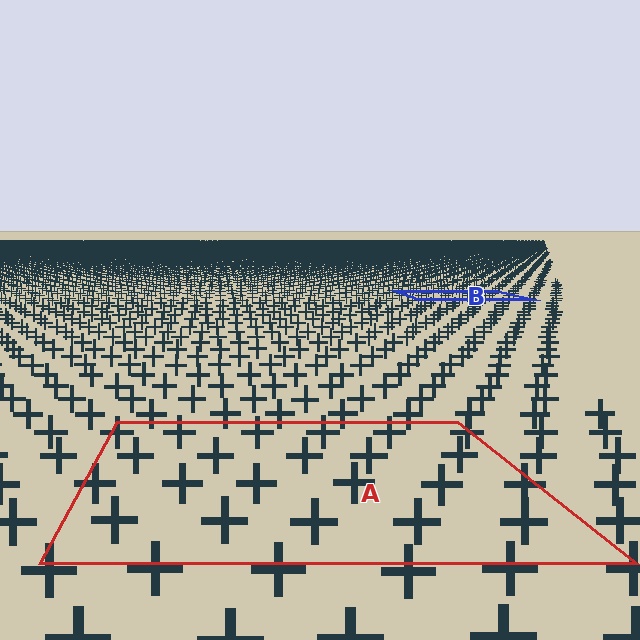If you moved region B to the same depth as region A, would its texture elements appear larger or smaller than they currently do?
They would appear larger. At a closer depth, the same texture elements are projected at a bigger on-screen size.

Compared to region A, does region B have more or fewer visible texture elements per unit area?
Region B has more texture elements per unit area — they are packed more densely because it is farther away.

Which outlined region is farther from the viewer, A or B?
Region B is farther from the viewer — the texture elements inside it appear smaller and more densely packed.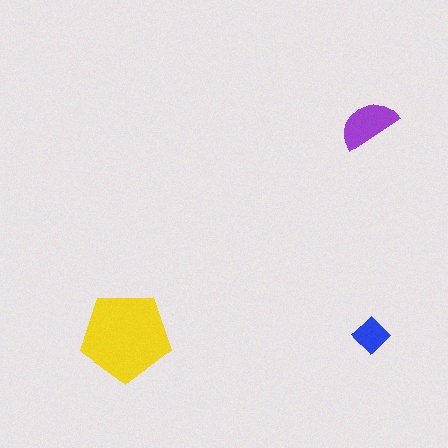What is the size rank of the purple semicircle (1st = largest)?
2nd.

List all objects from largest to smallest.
The yellow pentagon, the purple semicircle, the blue diamond.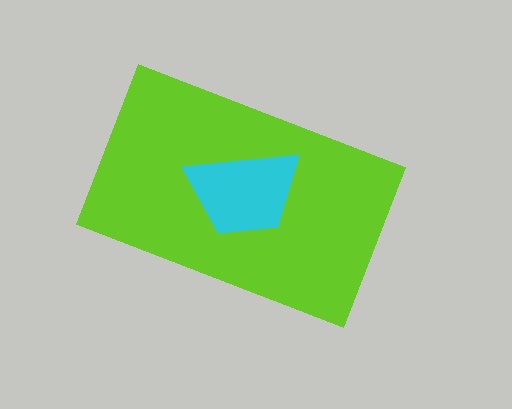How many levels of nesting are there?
2.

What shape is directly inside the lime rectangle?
The cyan trapezoid.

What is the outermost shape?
The lime rectangle.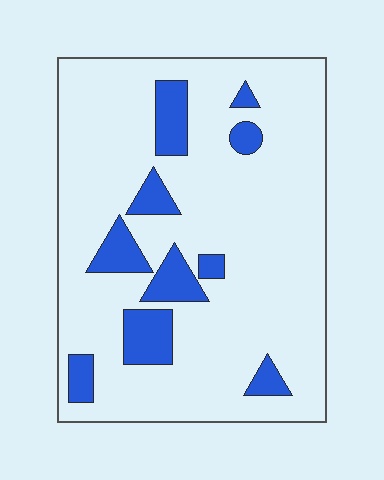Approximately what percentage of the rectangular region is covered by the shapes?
Approximately 15%.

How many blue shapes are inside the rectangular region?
10.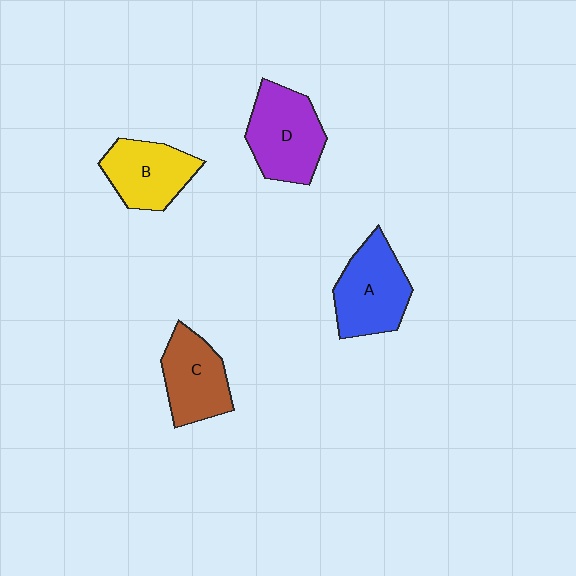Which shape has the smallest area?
Shape C (brown).